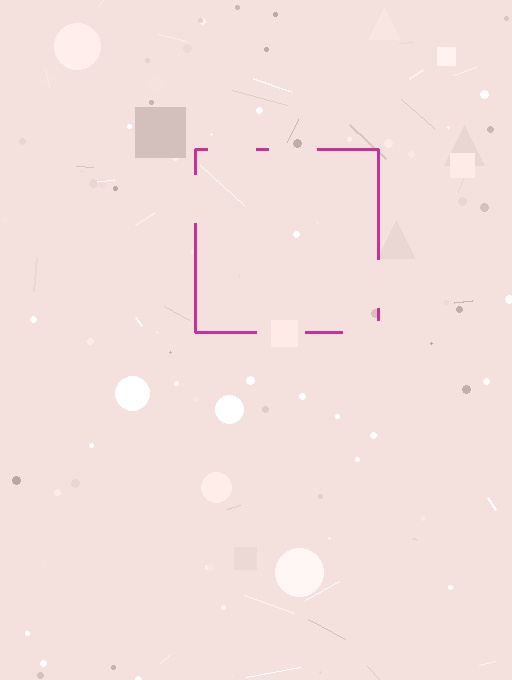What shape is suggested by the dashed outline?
The dashed outline suggests a square.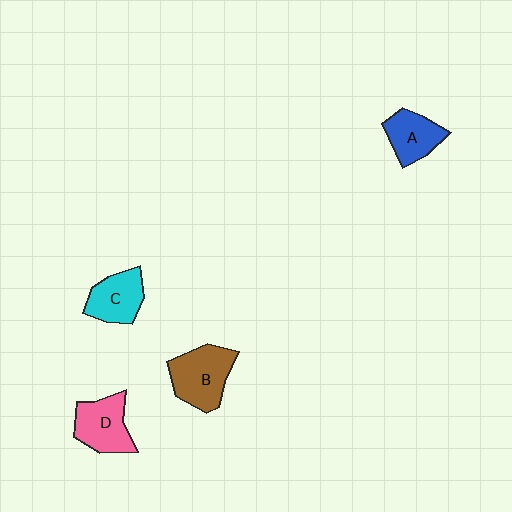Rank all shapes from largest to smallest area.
From largest to smallest: B (brown), D (pink), C (cyan), A (blue).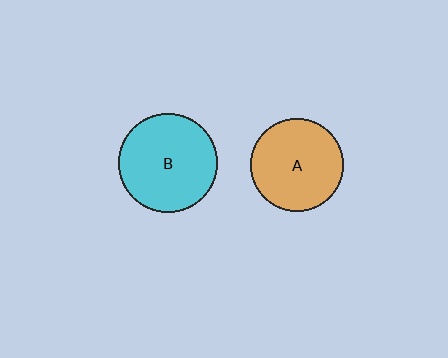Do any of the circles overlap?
No, none of the circles overlap.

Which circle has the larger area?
Circle B (cyan).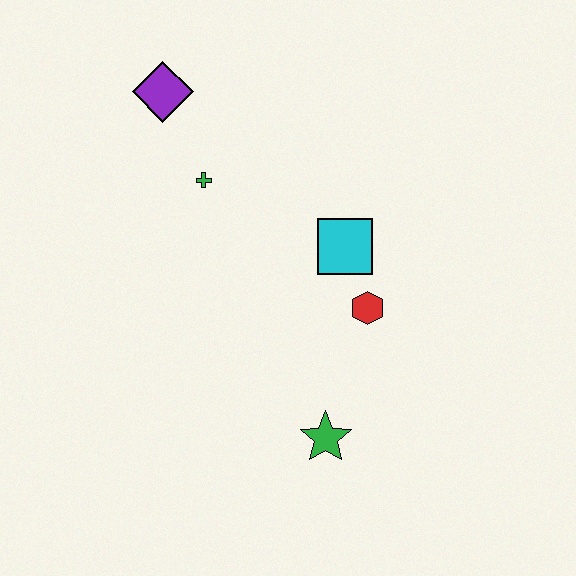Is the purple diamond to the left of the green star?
Yes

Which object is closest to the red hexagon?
The cyan square is closest to the red hexagon.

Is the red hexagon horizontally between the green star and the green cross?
No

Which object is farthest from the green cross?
The green star is farthest from the green cross.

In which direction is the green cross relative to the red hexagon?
The green cross is to the left of the red hexagon.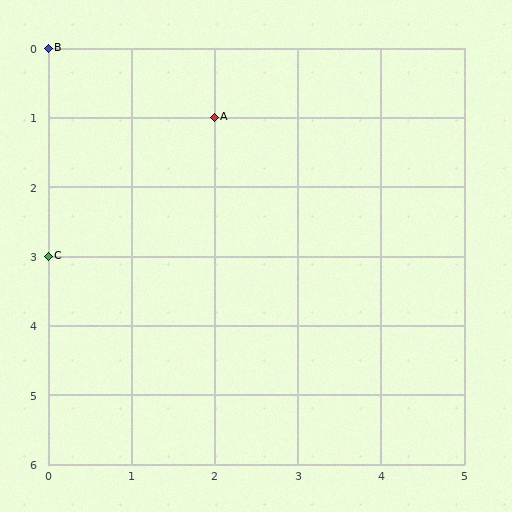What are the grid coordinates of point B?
Point B is at grid coordinates (0, 0).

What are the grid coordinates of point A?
Point A is at grid coordinates (2, 1).